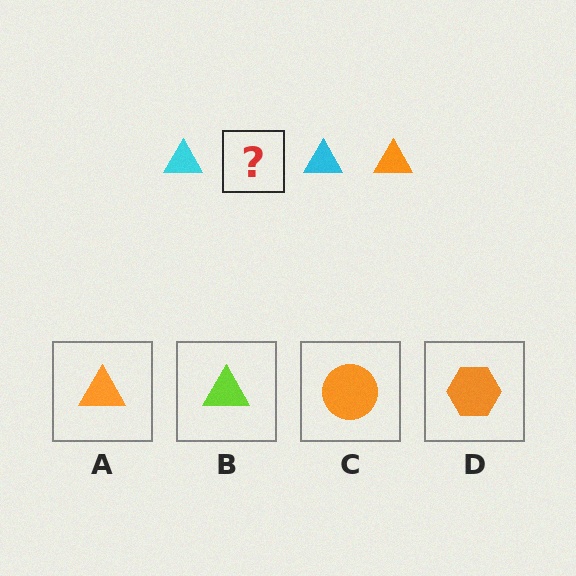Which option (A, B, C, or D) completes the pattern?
A.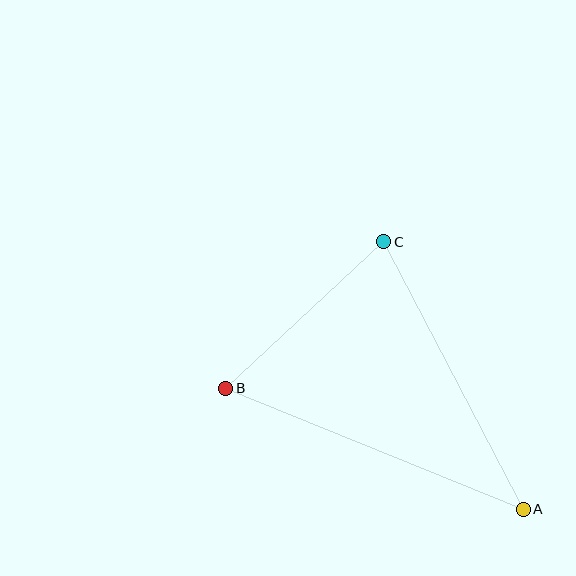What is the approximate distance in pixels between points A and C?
The distance between A and C is approximately 301 pixels.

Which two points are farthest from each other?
Points A and B are farthest from each other.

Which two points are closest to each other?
Points B and C are closest to each other.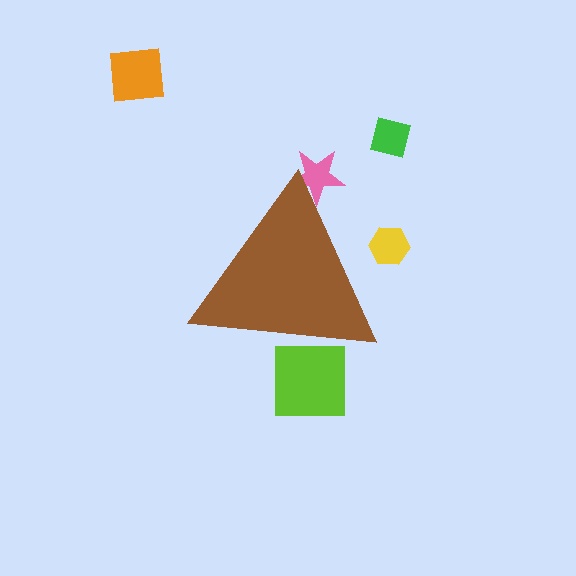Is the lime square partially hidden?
Yes, the lime square is partially hidden behind the brown triangle.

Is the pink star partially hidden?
Yes, the pink star is partially hidden behind the brown triangle.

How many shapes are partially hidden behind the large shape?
3 shapes are partially hidden.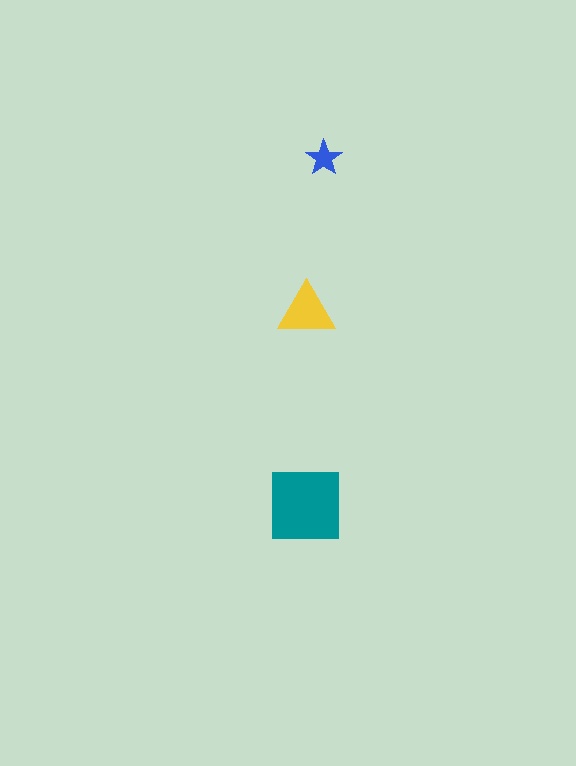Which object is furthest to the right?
The blue star is rightmost.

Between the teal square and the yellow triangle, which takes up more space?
The teal square.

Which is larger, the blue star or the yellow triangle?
The yellow triangle.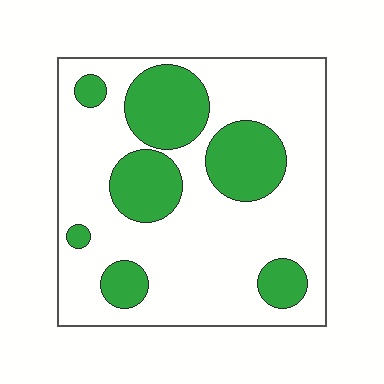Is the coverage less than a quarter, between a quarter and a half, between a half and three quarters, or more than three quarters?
Between a quarter and a half.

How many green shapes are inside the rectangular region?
7.